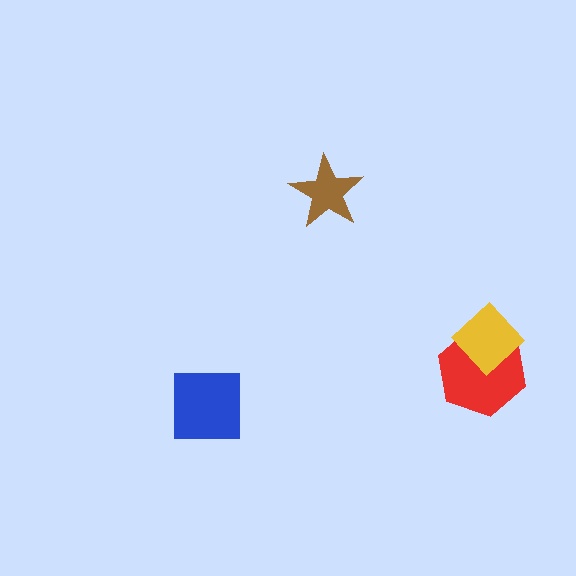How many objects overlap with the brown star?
0 objects overlap with the brown star.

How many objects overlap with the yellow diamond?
1 object overlaps with the yellow diamond.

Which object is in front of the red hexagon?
The yellow diamond is in front of the red hexagon.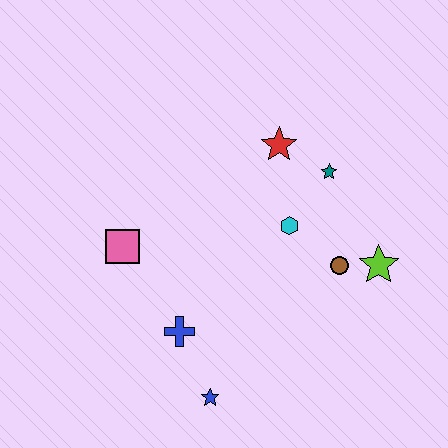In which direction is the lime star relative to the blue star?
The lime star is to the right of the blue star.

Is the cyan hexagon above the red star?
No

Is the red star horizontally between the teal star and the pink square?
Yes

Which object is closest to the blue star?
The blue cross is closest to the blue star.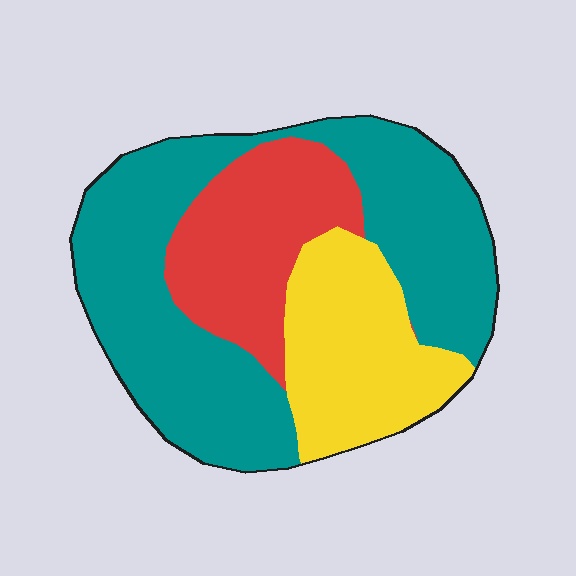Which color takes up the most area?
Teal, at roughly 55%.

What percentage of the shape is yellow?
Yellow takes up about one quarter (1/4) of the shape.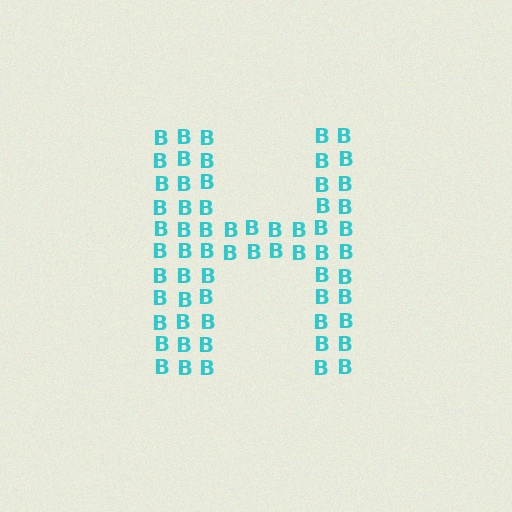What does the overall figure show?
The overall figure shows the letter H.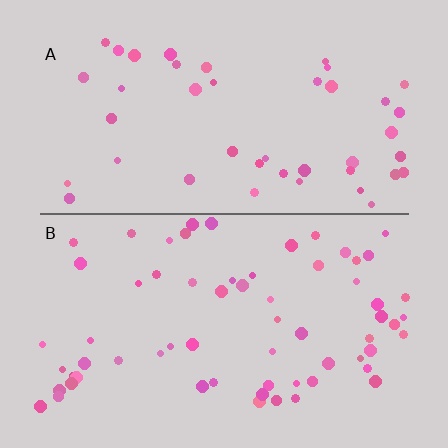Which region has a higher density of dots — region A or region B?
B (the bottom).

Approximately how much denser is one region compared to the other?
Approximately 1.5× — region B over region A.